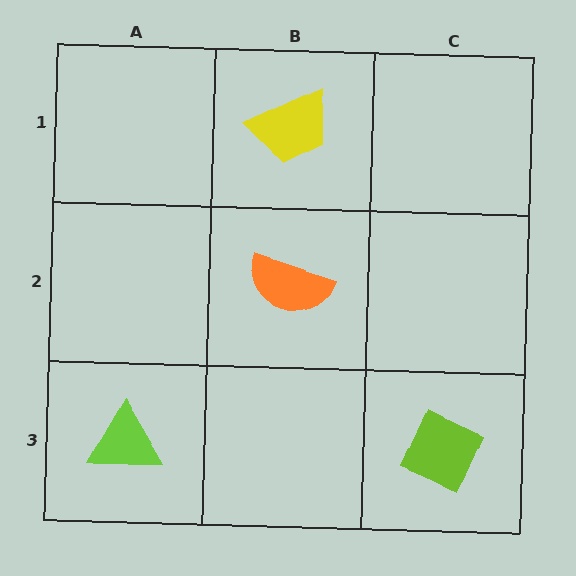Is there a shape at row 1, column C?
No, that cell is empty.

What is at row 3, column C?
A lime diamond.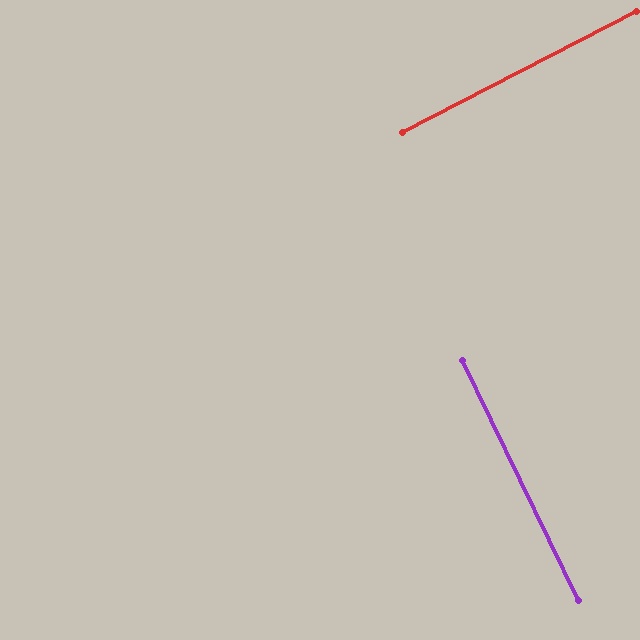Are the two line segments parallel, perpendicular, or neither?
Perpendicular — they meet at approximately 89°.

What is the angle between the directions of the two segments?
Approximately 89 degrees.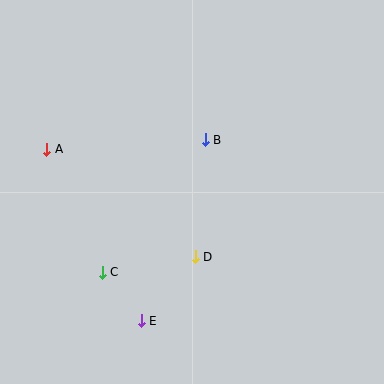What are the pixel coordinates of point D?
Point D is at (195, 257).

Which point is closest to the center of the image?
Point B at (205, 140) is closest to the center.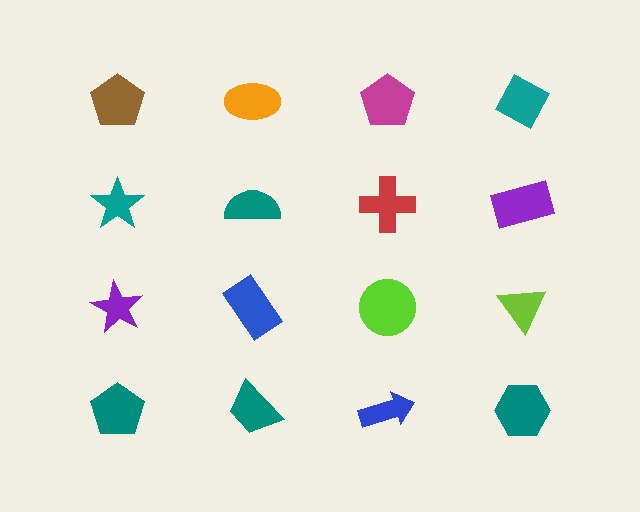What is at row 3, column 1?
A purple star.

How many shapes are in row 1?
4 shapes.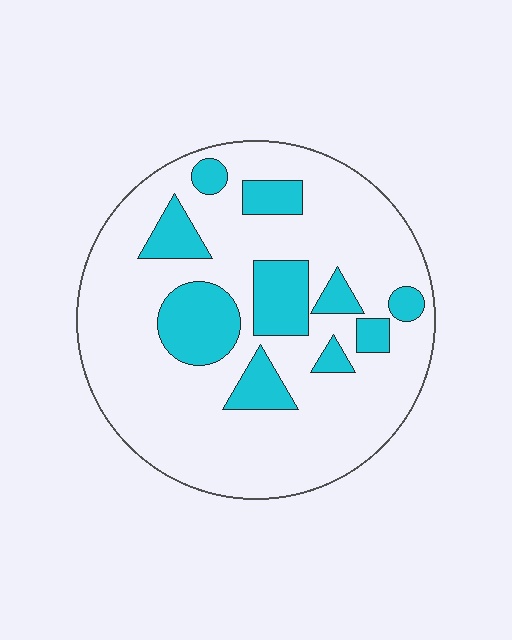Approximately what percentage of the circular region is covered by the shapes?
Approximately 20%.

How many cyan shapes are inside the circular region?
10.